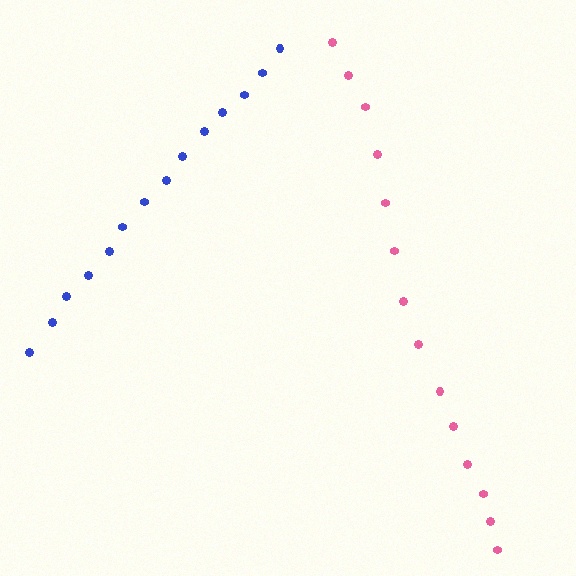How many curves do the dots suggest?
There are 2 distinct paths.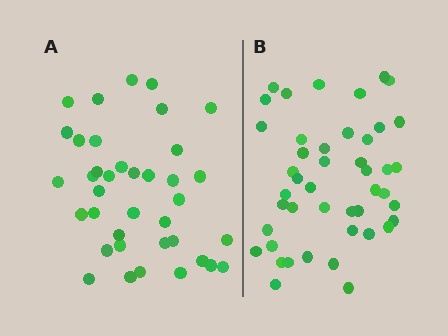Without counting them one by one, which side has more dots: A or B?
Region B (the right region) has more dots.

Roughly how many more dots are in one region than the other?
Region B has roughly 8 or so more dots than region A.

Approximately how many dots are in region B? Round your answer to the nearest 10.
About 40 dots. (The exact count is 45, which rounds to 40.)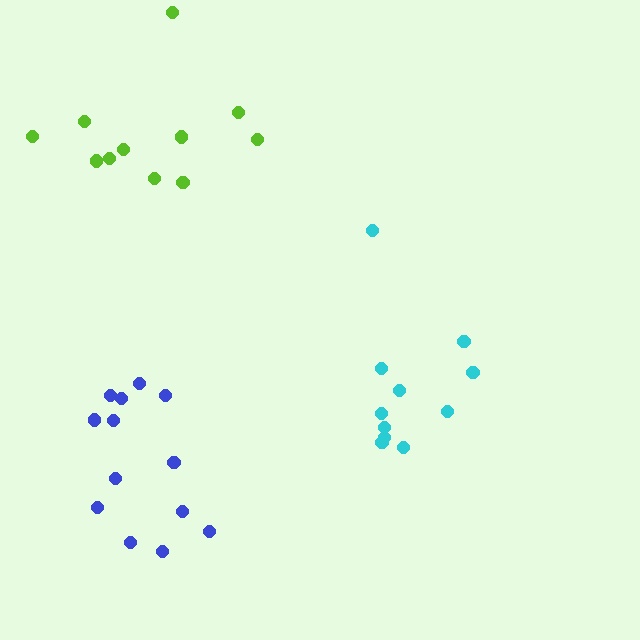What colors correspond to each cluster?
The clusters are colored: blue, cyan, lime.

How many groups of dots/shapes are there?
There are 3 groups.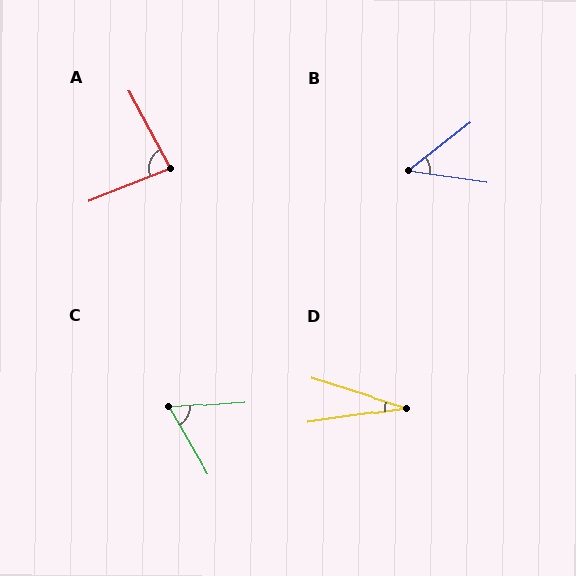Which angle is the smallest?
D, at approximately 26 degrees.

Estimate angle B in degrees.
Approximately 46 degrees.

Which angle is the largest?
A, at approximately 83 degrees.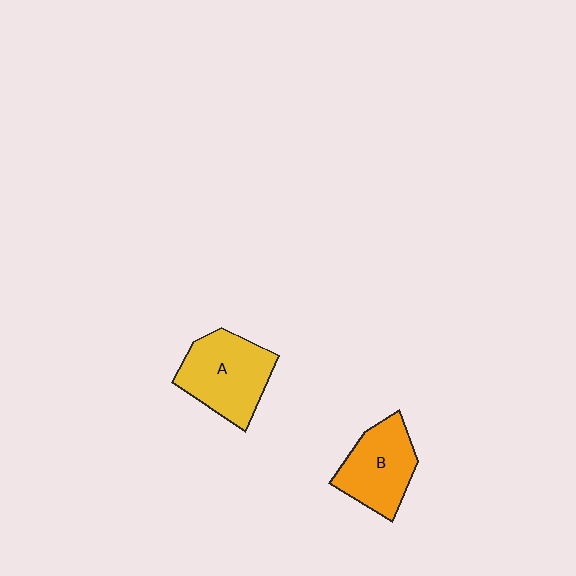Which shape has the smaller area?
Shape B (orange).